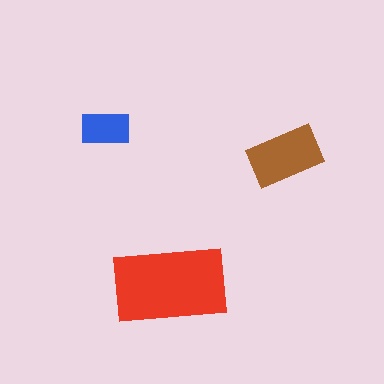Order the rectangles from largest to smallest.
the red one, the brown one, the blue one.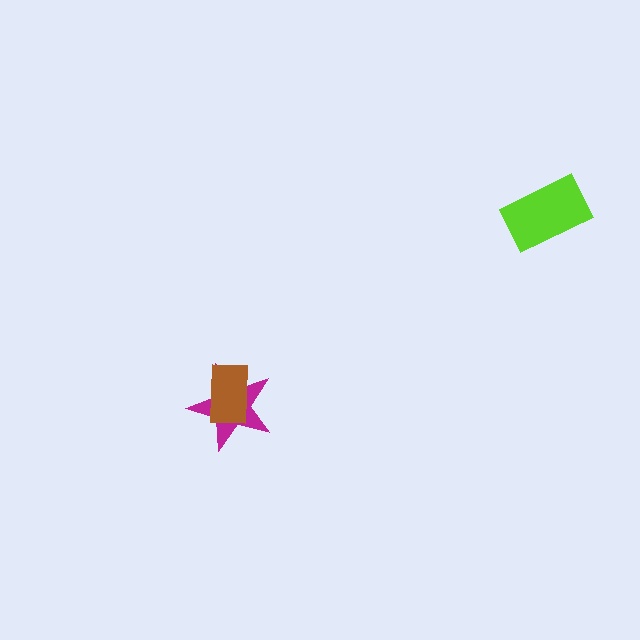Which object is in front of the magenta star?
The brown rectangle is in front of the magenta star.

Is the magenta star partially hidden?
Yes, it is partially covered by another shape.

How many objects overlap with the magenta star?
1 object overlaps with the magenta star.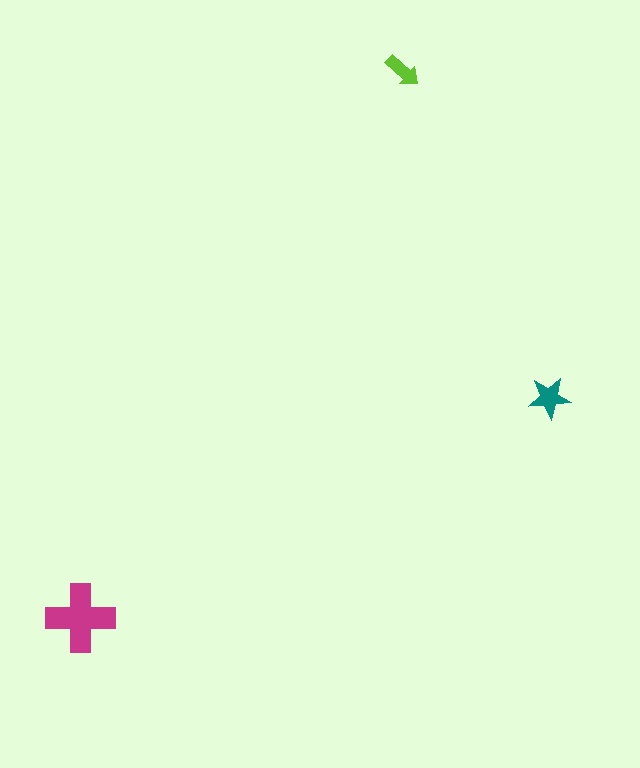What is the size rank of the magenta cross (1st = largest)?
1st.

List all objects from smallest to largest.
The lime arrow, the teal star, the magenta cross.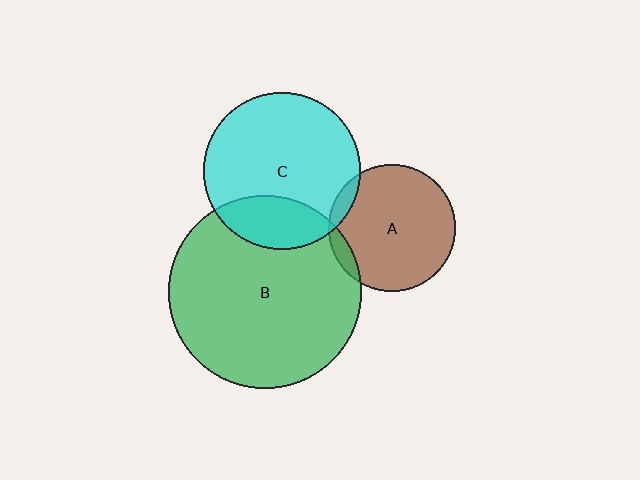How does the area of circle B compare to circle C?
Approximately 1.5 times.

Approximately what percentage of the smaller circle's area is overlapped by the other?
Approximately 25%.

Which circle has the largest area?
Circle B (green).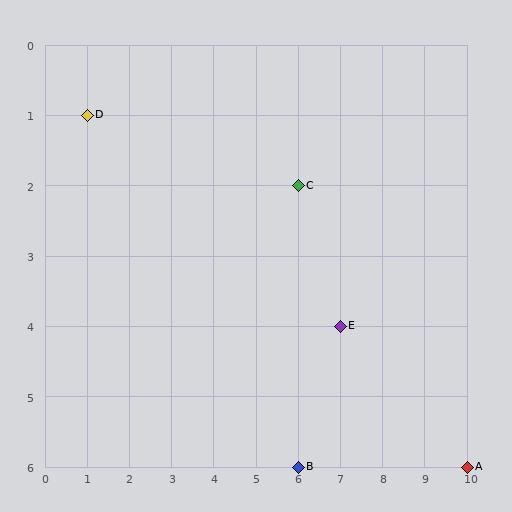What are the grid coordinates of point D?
Point D is at grid coordinates (1, 1).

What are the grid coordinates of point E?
Point E is at grid coordinates (7, 4).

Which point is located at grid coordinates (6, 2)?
Point C is at (6, 2).